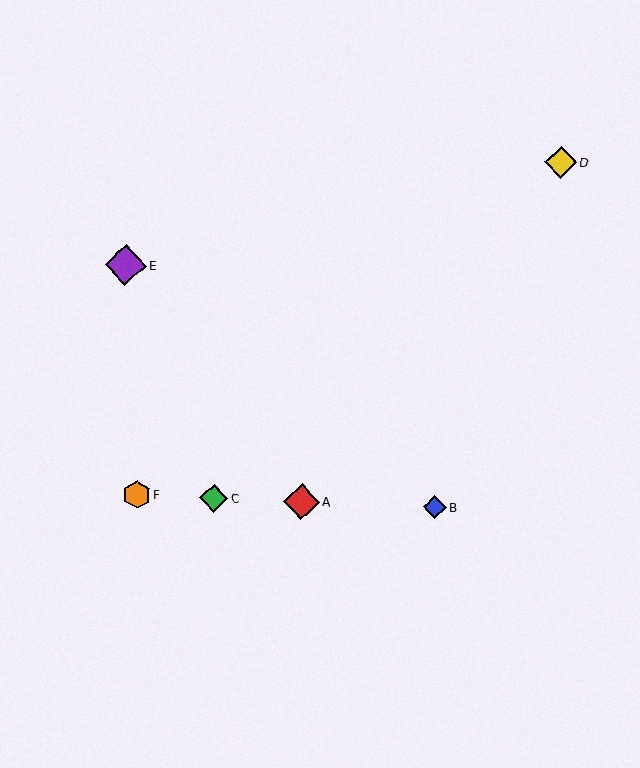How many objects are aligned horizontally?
4 objects (A, B, C, F) are aligned horizontally.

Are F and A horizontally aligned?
Yes, both are at y≈495.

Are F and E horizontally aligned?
No, F is at y≈495 and E is at y≈265.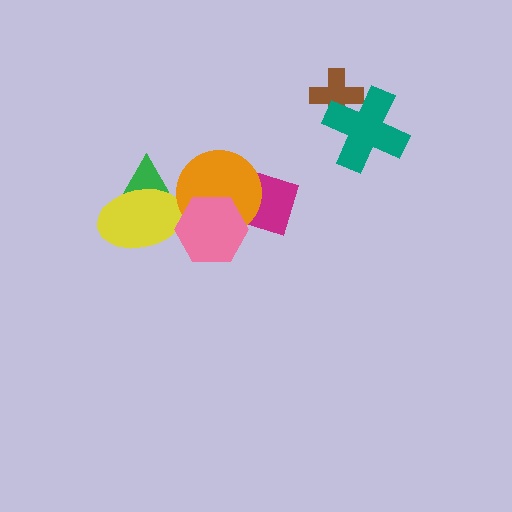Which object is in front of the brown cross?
The teal cross is in front of the brown cross.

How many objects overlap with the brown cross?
1 object overlaps with the brown cross.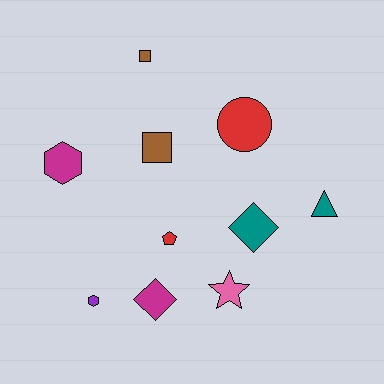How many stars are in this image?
There is 1 star.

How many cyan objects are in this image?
There are no cyan objects.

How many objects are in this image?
There are 10 objects.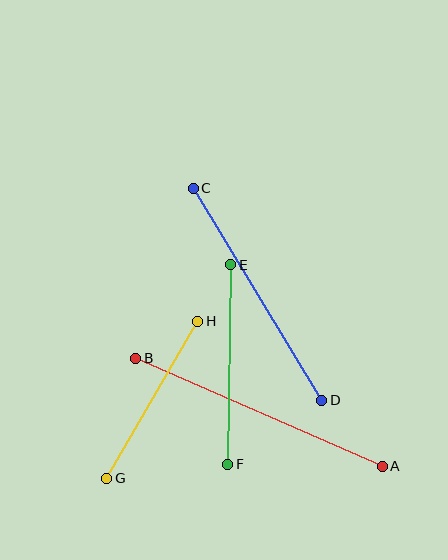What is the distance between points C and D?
The distance is approximately 248 pixels.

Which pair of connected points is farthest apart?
Points A and B are farthest apart.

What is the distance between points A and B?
The distance is approximately 269 pixels.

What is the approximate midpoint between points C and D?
The midpoint is at approximately (258, 294) pixels.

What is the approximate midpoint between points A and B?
The midpoint is at approximately (259, 412) pixels.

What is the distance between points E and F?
The distance is approximately 200 pixels.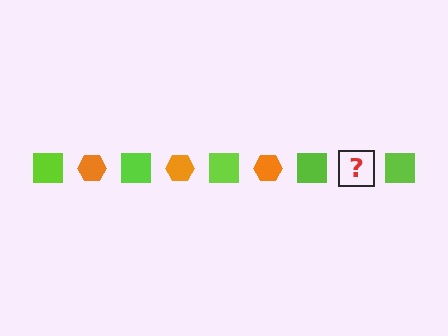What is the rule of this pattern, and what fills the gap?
The rule is that the pattern alternates between lime square and orange hexagon. The gap should be filled with an orange hexagon.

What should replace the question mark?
The question mark should be replaced with an orange hexagon.